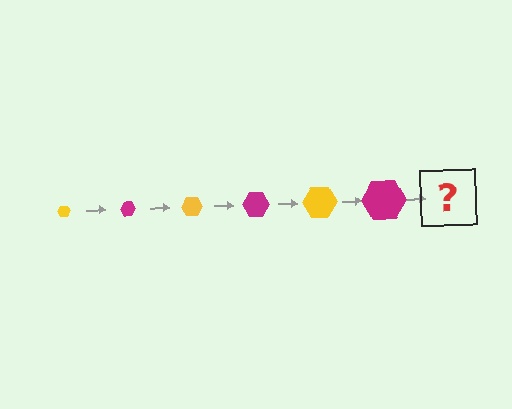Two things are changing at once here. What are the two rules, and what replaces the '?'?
The two rules are that the hexagon grows larger each step and the color cycles through yellow and magenta. The '?' should be a yellow hexagon, larger than the previous one.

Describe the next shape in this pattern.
It should be a yellow hexagon, larger than the previous one.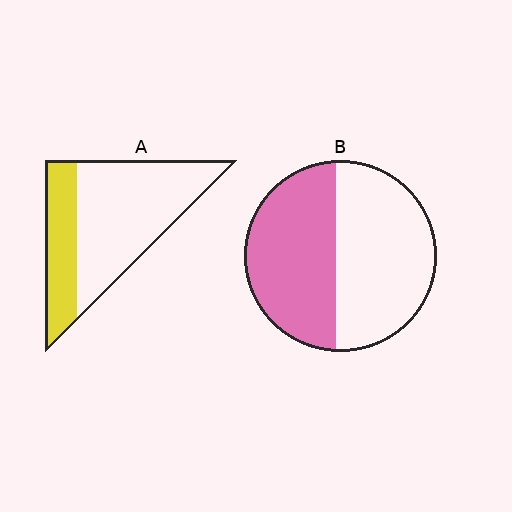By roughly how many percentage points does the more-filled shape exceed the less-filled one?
By roughly 15 percentage points (B over A).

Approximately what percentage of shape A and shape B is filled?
A is approximately 30% and B is approximately 45%.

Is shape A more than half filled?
No.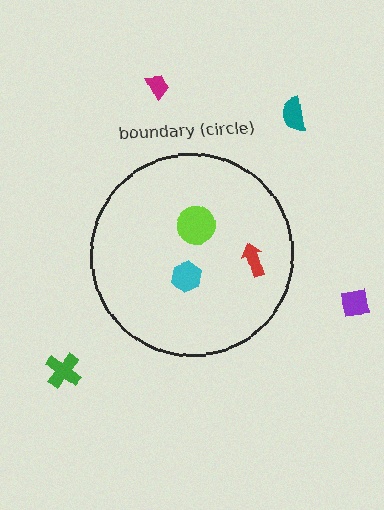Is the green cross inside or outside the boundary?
Outside.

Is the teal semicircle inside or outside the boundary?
Outside.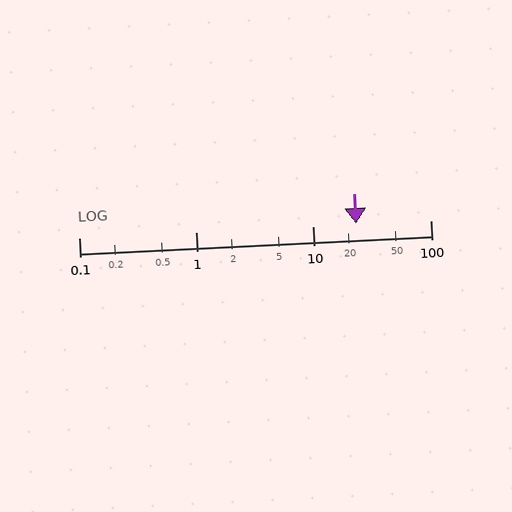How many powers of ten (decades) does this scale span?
The scale spans 3 decades, from 0.1 to 100.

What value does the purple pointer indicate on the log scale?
The pointer indicates approximately 23.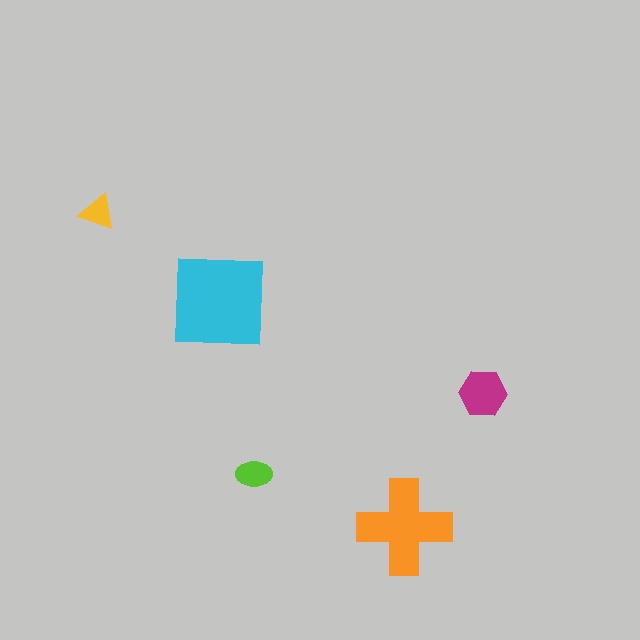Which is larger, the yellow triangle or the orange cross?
The orange cross.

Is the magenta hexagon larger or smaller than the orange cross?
Smaller.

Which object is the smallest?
The yellow triangle.